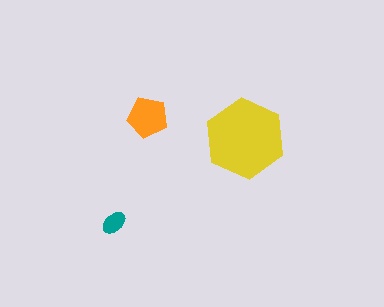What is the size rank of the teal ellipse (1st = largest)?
3rd.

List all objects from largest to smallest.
The yellow hexagon, the orange pentagon, the teal ellipse.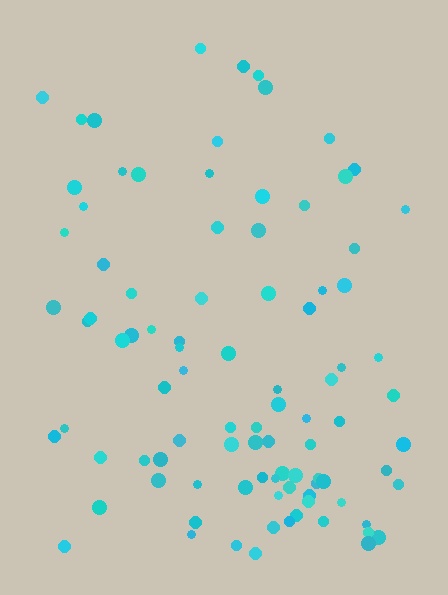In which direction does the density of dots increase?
From top to bottom, with the bottom side densest.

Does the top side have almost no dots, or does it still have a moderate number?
Still a moderate number, just noticeably fewer than the bottom.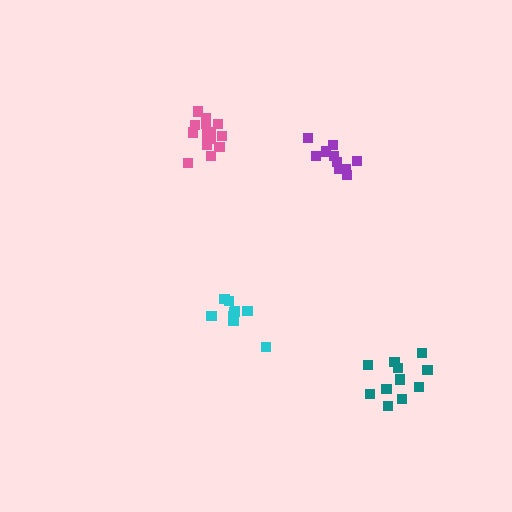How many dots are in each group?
Group 1: 9 dots, Group 2: 11 dots, Group 3: 10 dots, Group 4: 15 dots (45 total).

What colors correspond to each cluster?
The clusters are colored: cyan, teal, purple, pink.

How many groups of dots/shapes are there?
There are 4 groups.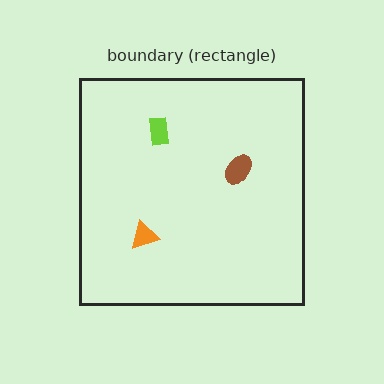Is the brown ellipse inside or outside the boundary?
Inside.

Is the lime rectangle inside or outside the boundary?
Inside.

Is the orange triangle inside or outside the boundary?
Inside.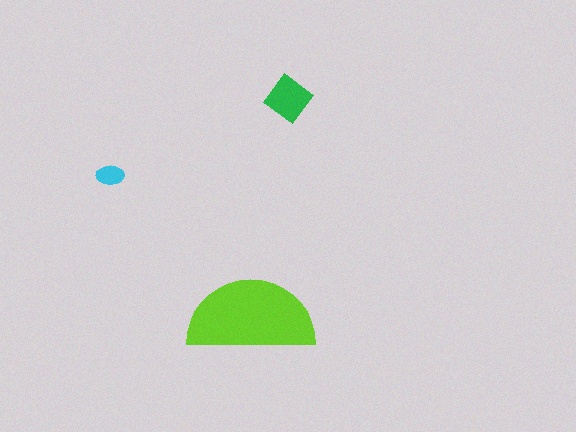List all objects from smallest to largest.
The cyan ellipse, the green diamond, the lime semicircle.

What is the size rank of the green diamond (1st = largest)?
2nd.